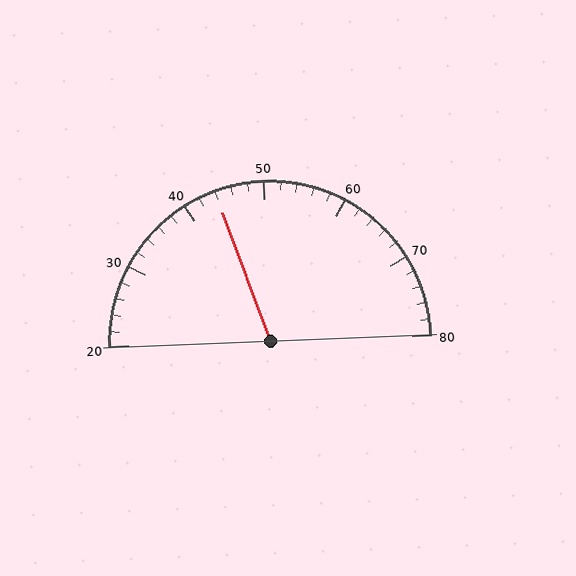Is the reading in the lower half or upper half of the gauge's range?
The reading is in the lower half of the range (20 to 80).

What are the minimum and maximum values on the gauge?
The gauge ranges from 20 to 80.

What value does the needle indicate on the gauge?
The needle indicates approximately 44.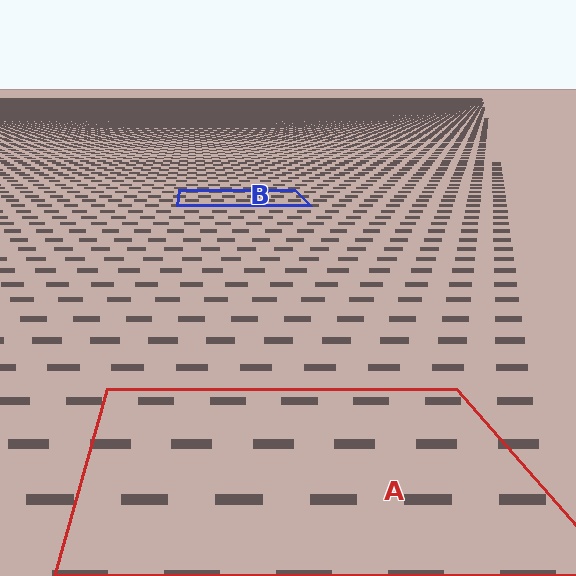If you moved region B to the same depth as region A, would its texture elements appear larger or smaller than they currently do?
They would appear larger. At a closer depth, the same texture elements are projected at a bigger on-screen size.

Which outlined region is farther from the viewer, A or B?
Region B is farther from the viewer — the texture elements inside it appear smaller and more densely packed.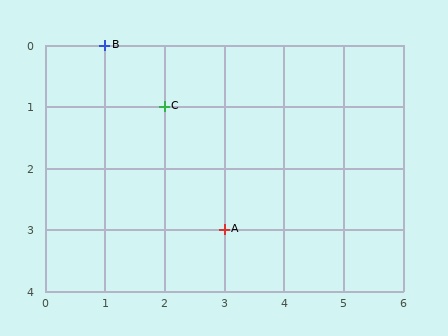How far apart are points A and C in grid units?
Points A and C are 1 column and 2 rows apart (about 2.2 grid units diagonally).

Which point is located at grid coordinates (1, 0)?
Point B is at (1, 0).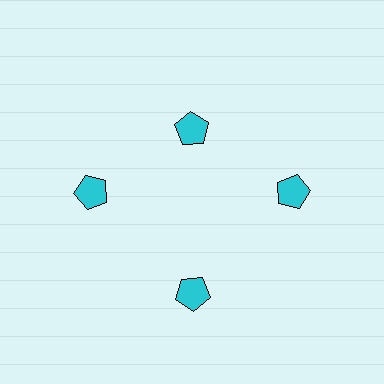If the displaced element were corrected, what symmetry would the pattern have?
It would have 4-fold rotational symmetry — the pattern would map onto itself every 90 degrees.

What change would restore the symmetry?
The symmetry would be restored by moving it outward, back onto the ring so that all 4 pentagons sit at equal angles and equal distance from the center.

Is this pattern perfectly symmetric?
No. The 4 cyan pentagons are arranged in a ring, but one element near the 12 o'clock position is pulled inward toward the center, breaking the 4-fold rotational symmetry.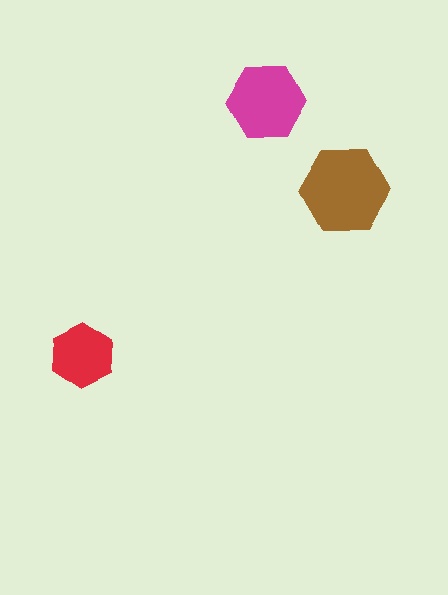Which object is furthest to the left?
The red hexagon is leftmost.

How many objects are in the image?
There are 3 objects in the image.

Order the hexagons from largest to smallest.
the brown one, the magenta one, the red one.